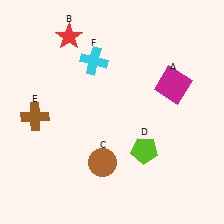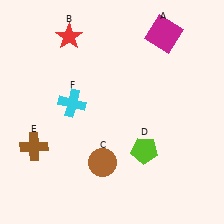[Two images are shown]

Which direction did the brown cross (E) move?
The brown cross (E) moved down.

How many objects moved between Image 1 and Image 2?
3 objects moved between the two images.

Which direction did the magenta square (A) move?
The magenta square (A) moved up.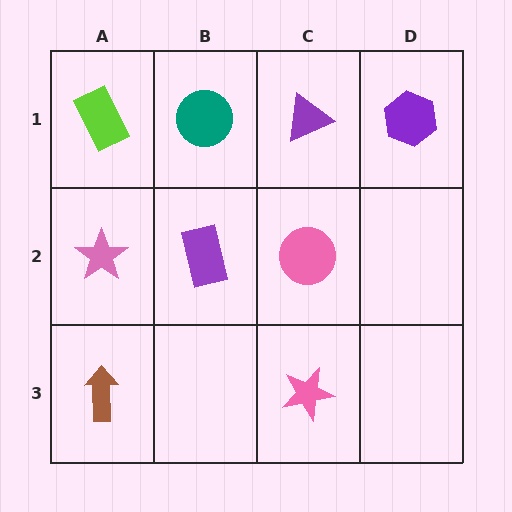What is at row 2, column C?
A pink circle.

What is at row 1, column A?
A lime rectangle.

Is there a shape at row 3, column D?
No, that cell is empty.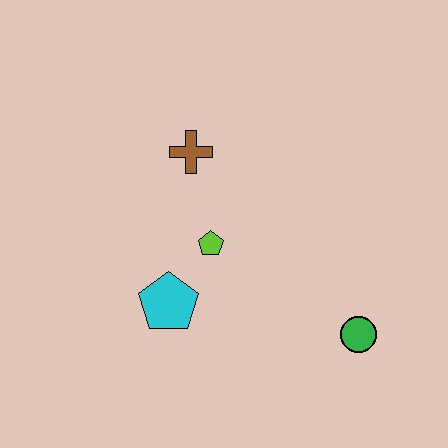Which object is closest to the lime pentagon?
The cyan pentagon is closest to the lime pentagon.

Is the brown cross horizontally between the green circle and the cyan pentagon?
Yes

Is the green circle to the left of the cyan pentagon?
No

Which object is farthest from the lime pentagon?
The green circle is farthest from the lime pentagon.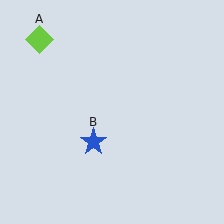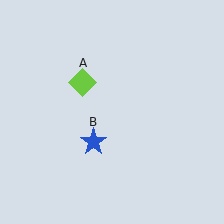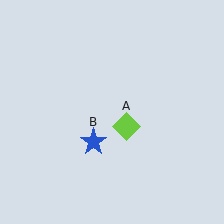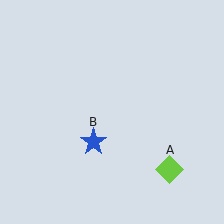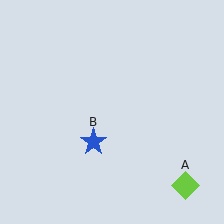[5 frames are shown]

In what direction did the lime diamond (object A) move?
The lime diamond (object A) moved down and to the right.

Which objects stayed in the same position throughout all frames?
Blue star (object B) remained stationary.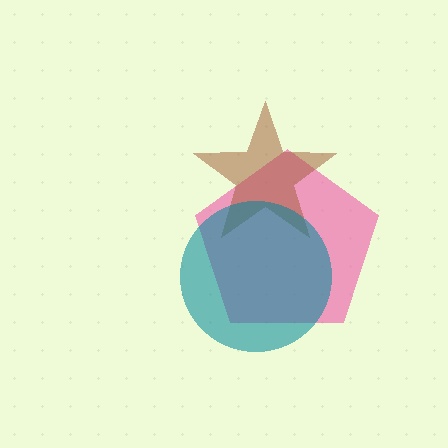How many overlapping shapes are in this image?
There are 3 overlapping shapes in the image.